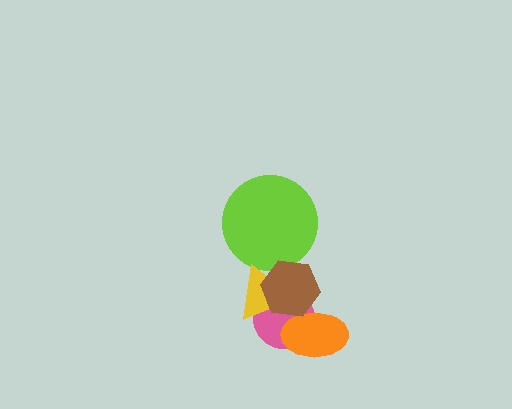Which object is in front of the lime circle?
The brown hexagon is in front of the lime circle.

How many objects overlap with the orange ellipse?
2 objects overlap with the orange ellipse.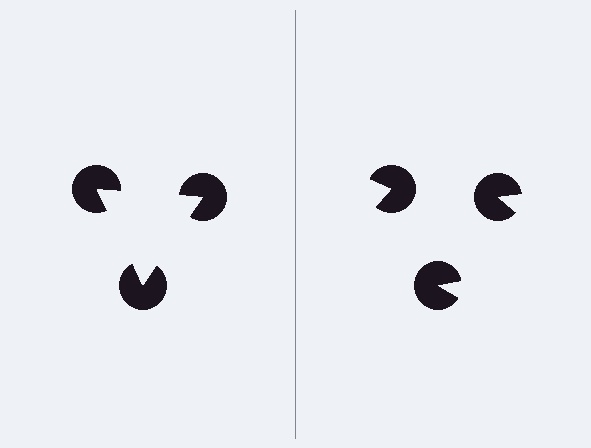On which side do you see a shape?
An illusory triangle appears on the left side. On the right side the wedge cuts are rotated, so no coherent shape forms.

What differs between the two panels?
The pac-man discs are positioned identically on both sides; only the wedge orientations differ. On the left they align to a triangle; on the right they are misaligned.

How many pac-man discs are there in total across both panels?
6 — 3 on each side.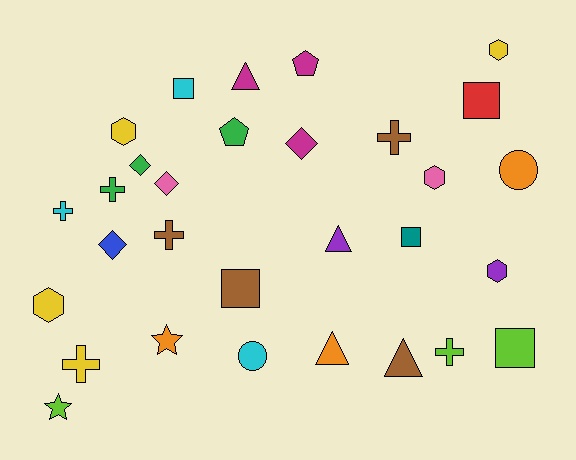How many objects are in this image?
There are 30 objects.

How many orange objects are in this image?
There are 3 orange objects.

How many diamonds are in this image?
There are 4 diamonds.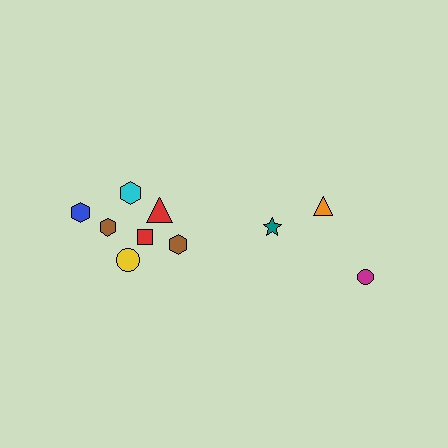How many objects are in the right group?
There are 3 objects.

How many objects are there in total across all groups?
There are 10 objects.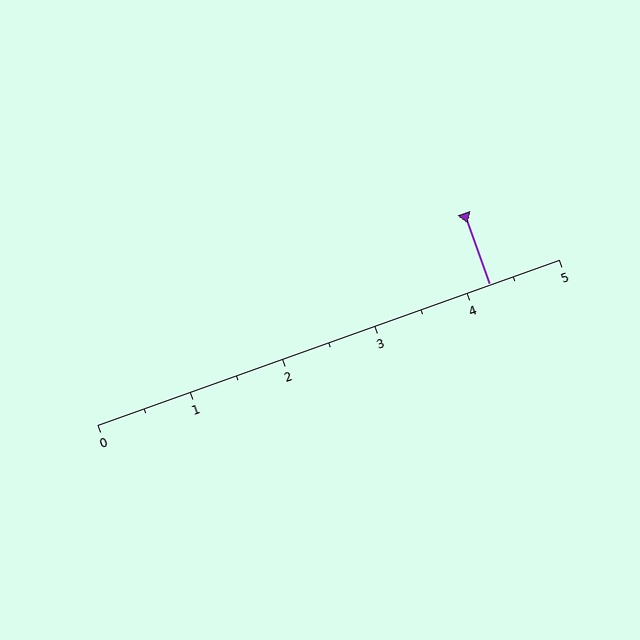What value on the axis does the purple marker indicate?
The marker indicates approximately 4.2.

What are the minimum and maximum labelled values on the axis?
The axis runs from 0 to 5.